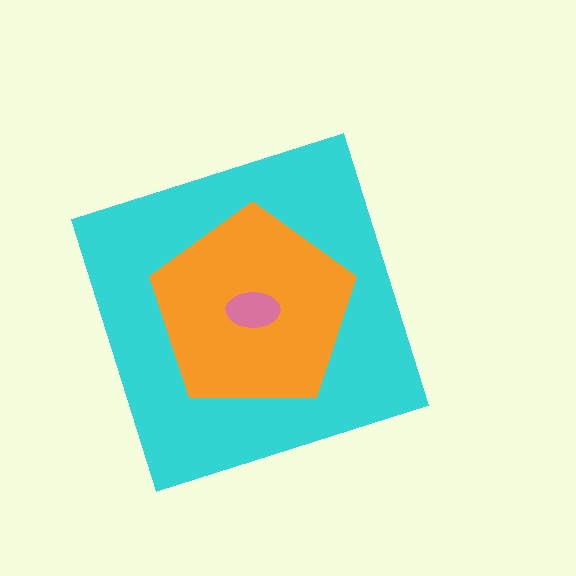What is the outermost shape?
The cyan diamond.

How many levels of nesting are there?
3.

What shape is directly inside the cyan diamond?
The orange pentagon.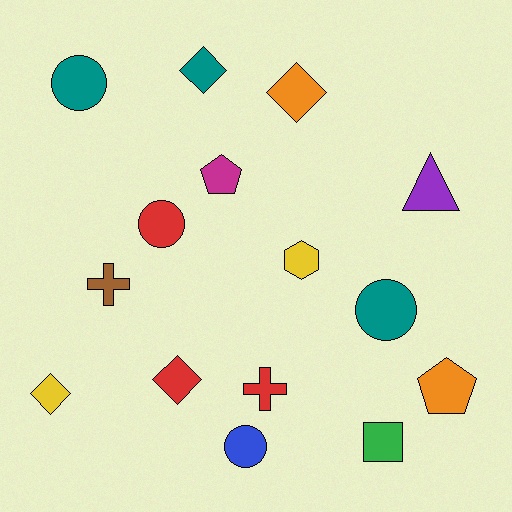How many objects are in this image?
There are 15 objects.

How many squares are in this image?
There is 1 square.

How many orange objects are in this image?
There are 2 orange objects.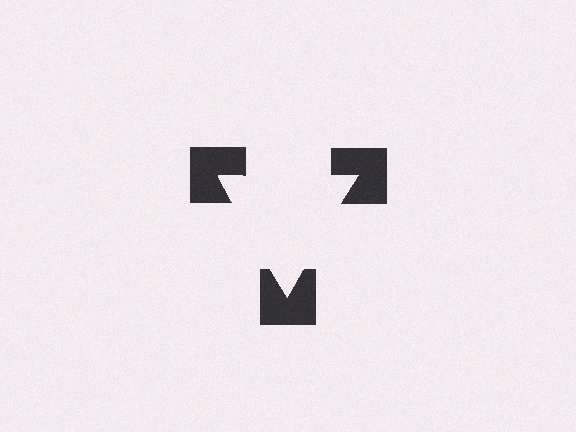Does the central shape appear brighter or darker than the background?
It typically appears slightly brighter than the background, even though no actual brightness change is drawn.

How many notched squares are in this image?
There are 3 — one at each vertex of the illusory triangle.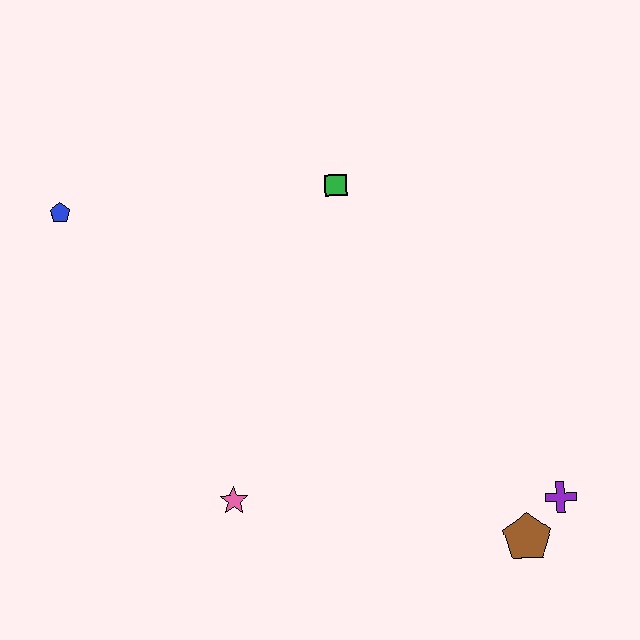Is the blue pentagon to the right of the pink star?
No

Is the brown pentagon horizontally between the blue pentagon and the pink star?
No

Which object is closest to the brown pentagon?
The purple cross is closest to the brown pentagon.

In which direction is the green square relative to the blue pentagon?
The green square is to the right of the blue pentagon.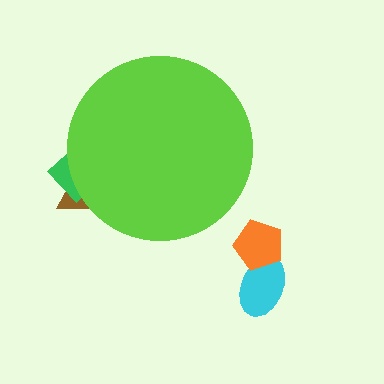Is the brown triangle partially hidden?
Yes, the brown triangle is partially hidden behind the lime circle.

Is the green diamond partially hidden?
Yes, the green diamond is partially hidden behind the lime circle.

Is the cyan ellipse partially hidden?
No, the cyan ellipse is fully visible.